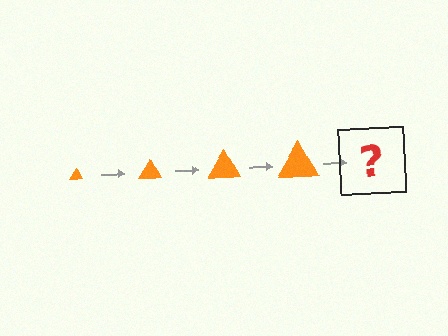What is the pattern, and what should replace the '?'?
The pattern is that the triangle gets progressively larger each step. The '?' should be an orange triangle, larger than the previous one.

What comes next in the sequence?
The next element should be an orange triangle, larger than the previous one.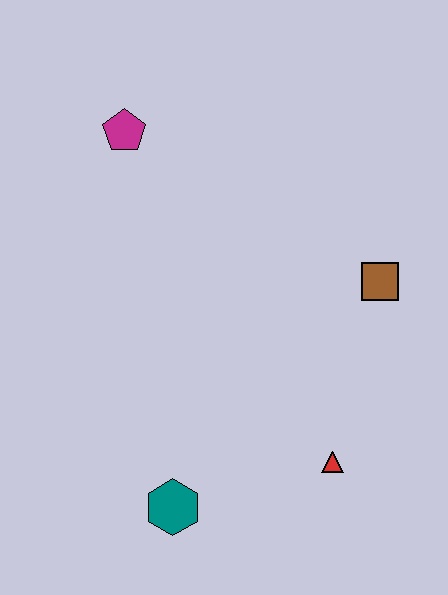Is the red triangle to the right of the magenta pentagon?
Yes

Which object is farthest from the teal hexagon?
The magenta pentagon is farthest from the teal hexagon.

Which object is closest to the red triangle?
The teal hexagon is closest to the red triangle.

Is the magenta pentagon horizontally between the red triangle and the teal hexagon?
No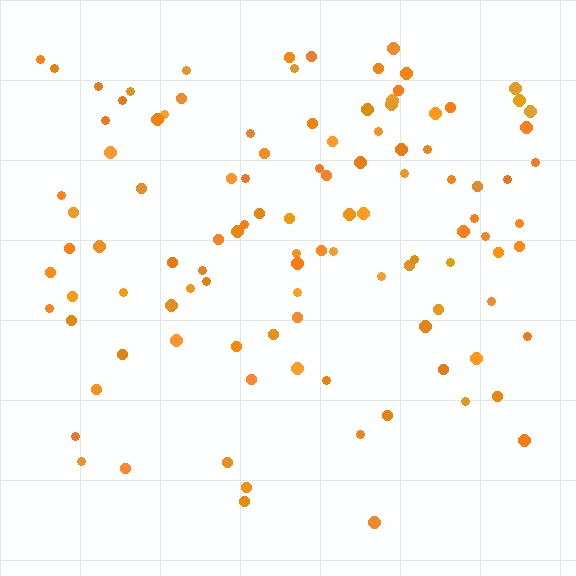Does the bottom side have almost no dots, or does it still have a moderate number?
Still a moderate number, just noticeably fewer than the top.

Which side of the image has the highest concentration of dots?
The top.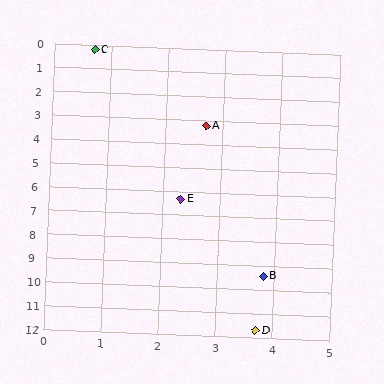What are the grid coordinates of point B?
Point B is at approximately (3.8, 9.4).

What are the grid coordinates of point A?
Point A is at approximately (2.7, 3.2).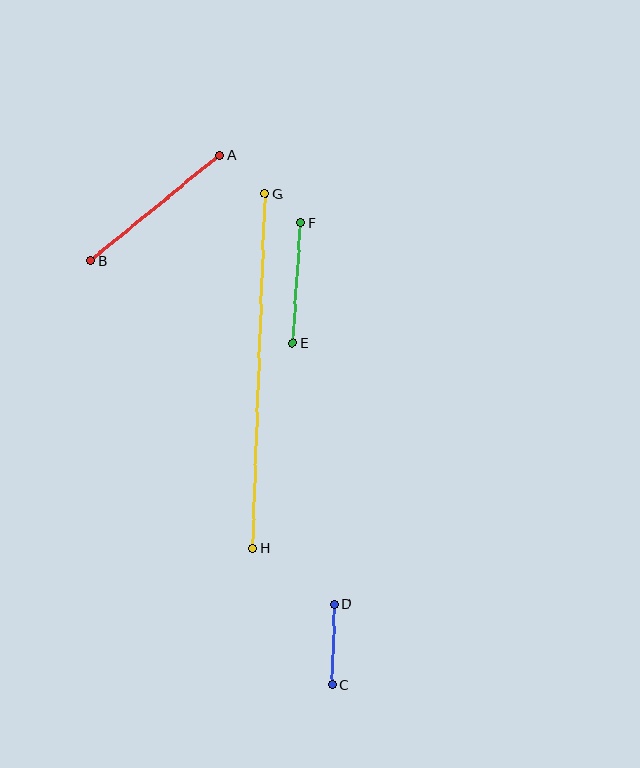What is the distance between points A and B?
The distance is approximately 167 pixels.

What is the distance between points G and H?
The distance is approximately 355 pixels.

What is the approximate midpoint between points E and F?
The midpoint is at approximately (297, 283) pixels.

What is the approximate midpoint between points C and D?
The midpoint is at approximately (333, 644) pixels.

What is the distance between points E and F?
The distance is approximately 120 pixels.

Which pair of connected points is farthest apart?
Points G and H are farthest apart.